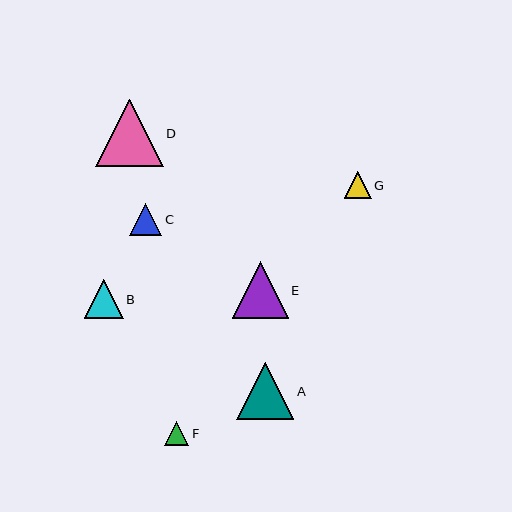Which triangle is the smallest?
Triangle F is the smallest with a size of approximately 24 pixels.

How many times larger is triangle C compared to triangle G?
Triangle C is approximately 1.2 times the size of triangle G.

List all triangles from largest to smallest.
From largest to smallest: D, A, E, B, C, G, F.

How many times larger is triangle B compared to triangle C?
Triangle B is approximately 1.2 times the size of triangle C.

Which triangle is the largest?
Triangle D is the largest with a size of approximately 67 pixels.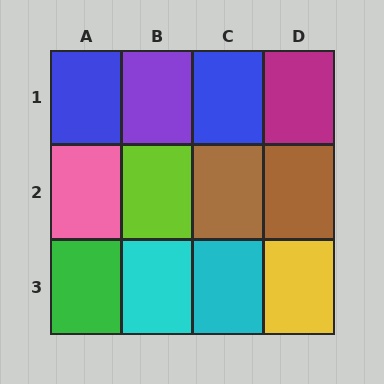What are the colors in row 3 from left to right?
Green, cyan, cyan, yellow.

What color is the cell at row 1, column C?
Blue.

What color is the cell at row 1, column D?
Magenta.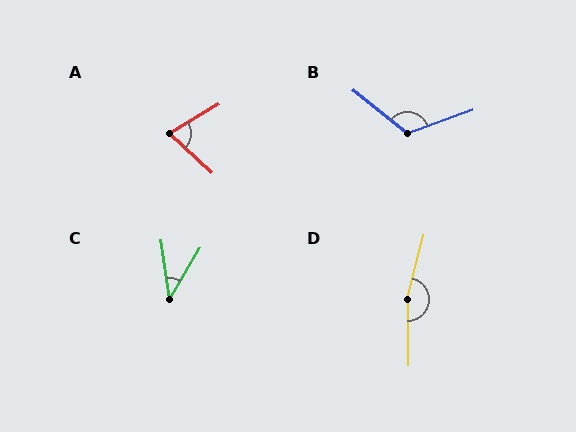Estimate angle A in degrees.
Approximately 74 degrees.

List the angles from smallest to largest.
C (39°), A (74°), B (121°), D (165°).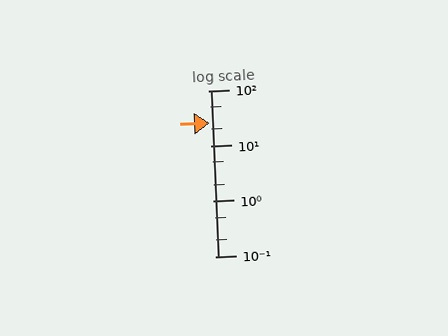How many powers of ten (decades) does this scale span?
The scale spans 3 decades, from 0.1 to 100.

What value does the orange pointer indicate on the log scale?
The pointer indicates approximately 26.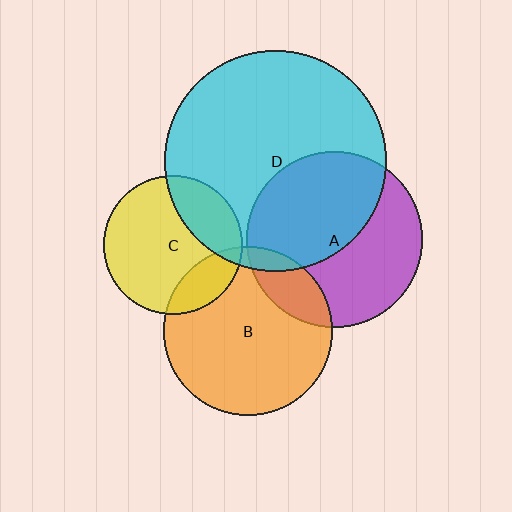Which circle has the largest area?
Circle D (cyan).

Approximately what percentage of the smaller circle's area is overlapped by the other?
Approximately 20%.